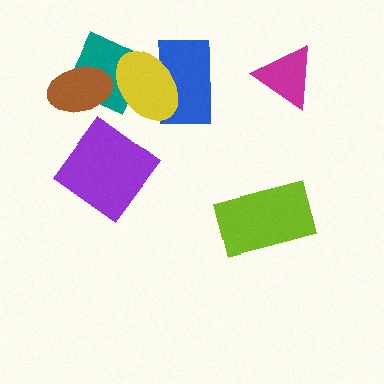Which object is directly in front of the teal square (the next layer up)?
The brown ellipse is directly in front of the teal square.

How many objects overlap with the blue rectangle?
1 object overlaps with the blue rectangle.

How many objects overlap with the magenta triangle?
0 objects overlap with the magenta triangle.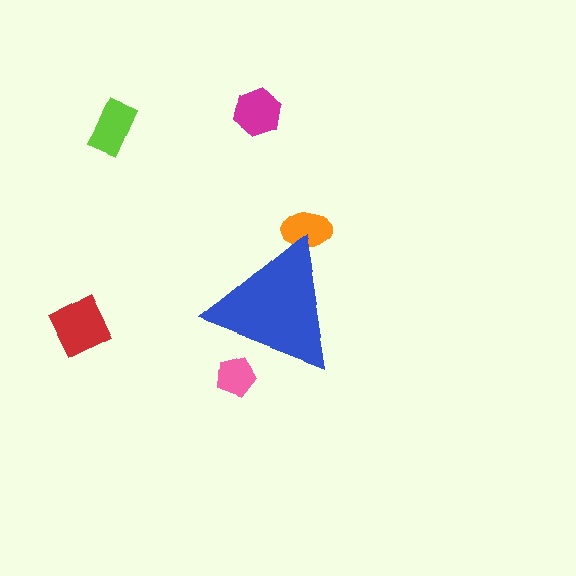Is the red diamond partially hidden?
No, the red diamond is fully visible.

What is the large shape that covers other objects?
A blue triangle.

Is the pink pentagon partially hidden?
Yes, the pink pentagon is partially hidden behind the blue triangle.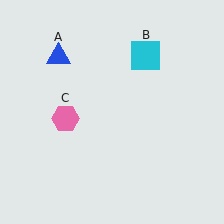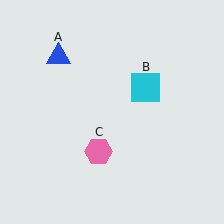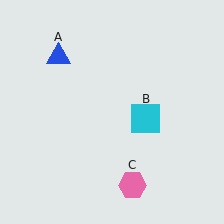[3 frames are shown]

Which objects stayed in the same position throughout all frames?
Blue triangle (object A) remained stationary.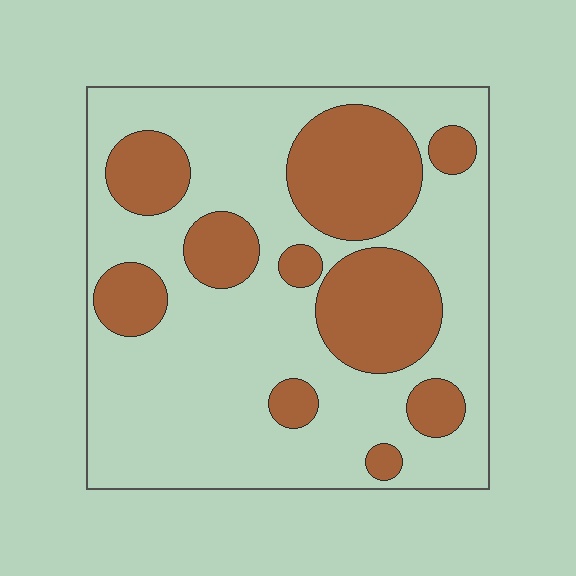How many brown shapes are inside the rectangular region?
10.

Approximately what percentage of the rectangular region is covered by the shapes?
Approximately 30%.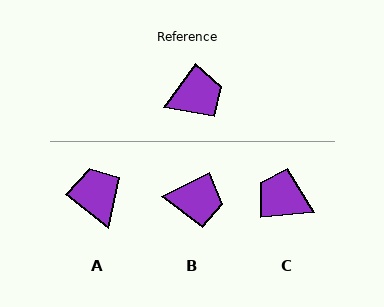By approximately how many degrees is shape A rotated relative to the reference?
Approximately 88 degrees counter-clockwise.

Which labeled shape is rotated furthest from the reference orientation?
C, about 132 degrees away.